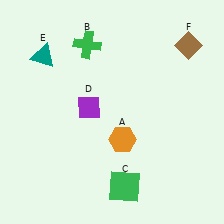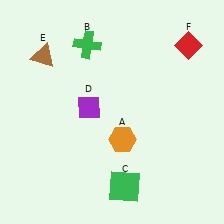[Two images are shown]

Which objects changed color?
E changed from teal to brown. F changed from brown to red.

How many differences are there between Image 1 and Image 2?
There are 2 differences between the two images.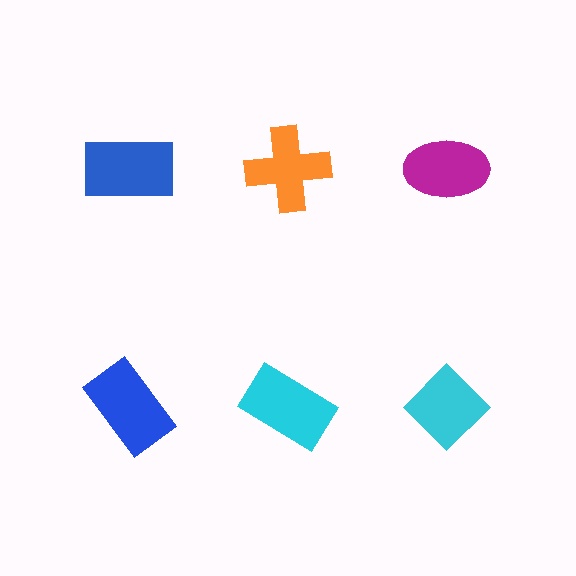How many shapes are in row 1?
3 shapes.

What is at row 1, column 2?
An orange cross.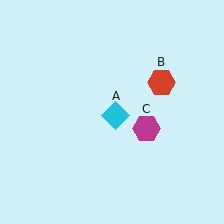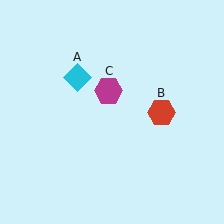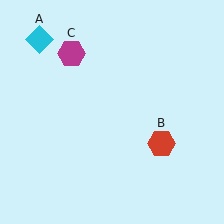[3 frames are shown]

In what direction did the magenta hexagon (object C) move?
The magenta hexagon (object C) moved up and to the left.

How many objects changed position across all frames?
3 objects changed position: cyan diamond (object A), red hexagon (object B), magenta hexagon (object C).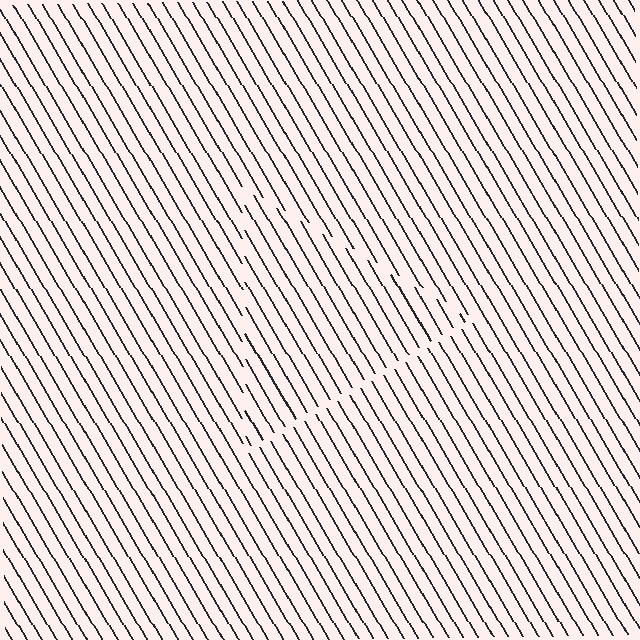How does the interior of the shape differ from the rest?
The interior of the shape contains the same grating, shifted by half a period — the contour is defined by the phase discontinuity where line-ends from the inner and outer gratings abut.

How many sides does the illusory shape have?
3 sides — the line-ends trace a triangle.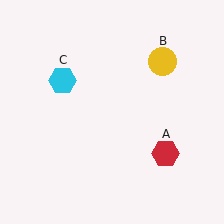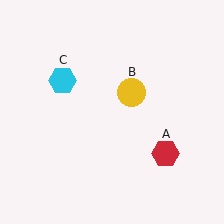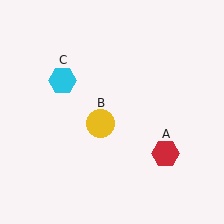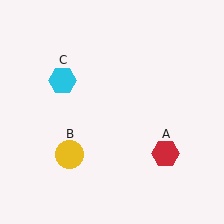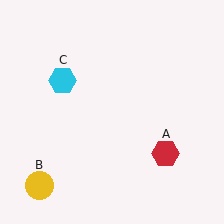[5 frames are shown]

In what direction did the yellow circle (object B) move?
The yellow circle (object B) moved down and to the left.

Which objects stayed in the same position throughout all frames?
Red hexagon (object A) and cyan hexagon (object C) remained stationary.